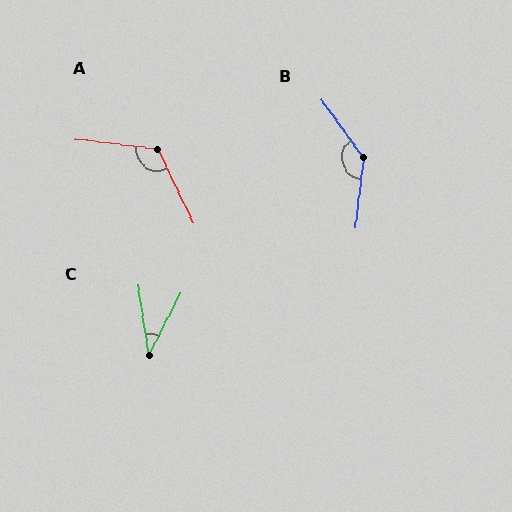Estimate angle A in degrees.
Approximately 123 degrees.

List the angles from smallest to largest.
C (36°), A (123°), B (137°).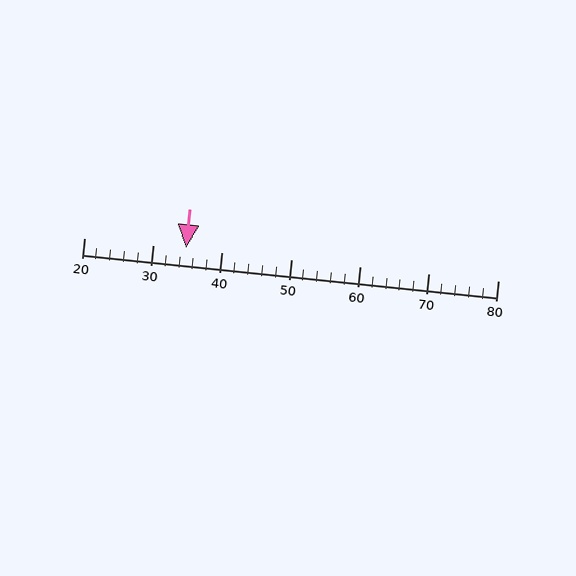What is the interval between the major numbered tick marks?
The major tick marks are spaced 10 units apart.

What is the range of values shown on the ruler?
The ruler shows values from 20 to 80.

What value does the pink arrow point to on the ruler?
The pink arrow points to approximately 35.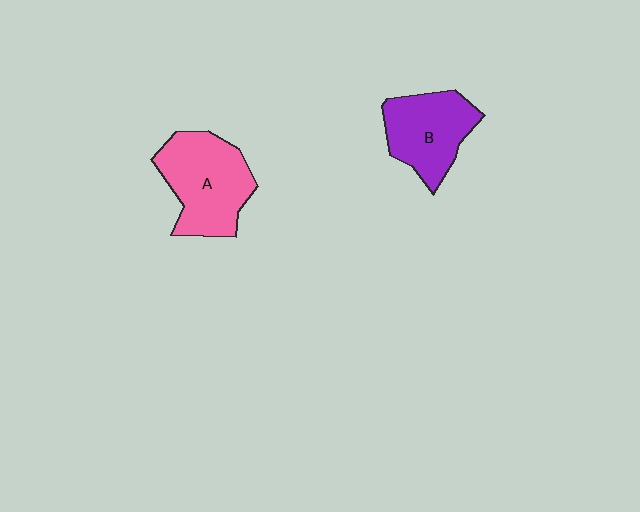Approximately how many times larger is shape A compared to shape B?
Approximately 1.2 times.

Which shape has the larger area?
Shape A (pink).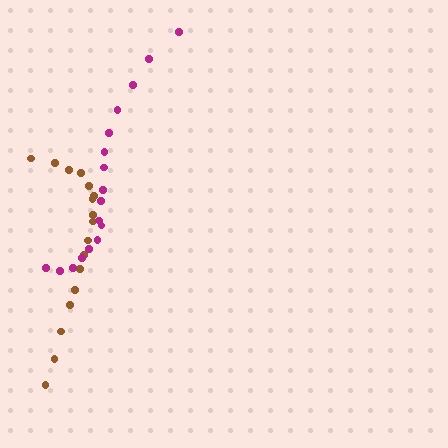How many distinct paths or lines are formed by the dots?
There are 2 distinct paths.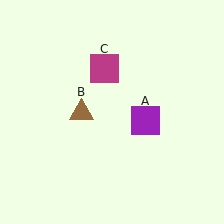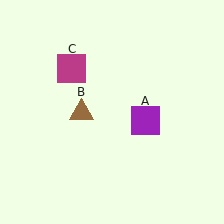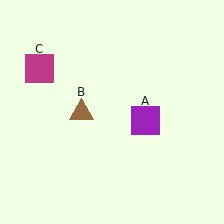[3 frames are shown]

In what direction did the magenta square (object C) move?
The magenta square (object C) moved left.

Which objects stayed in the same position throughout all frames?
Purple square (object A) and brown triangle (object B) remained stationary.